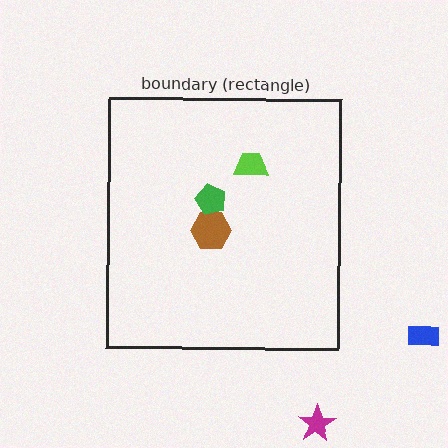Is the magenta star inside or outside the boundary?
Outside.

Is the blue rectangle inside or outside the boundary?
Outside.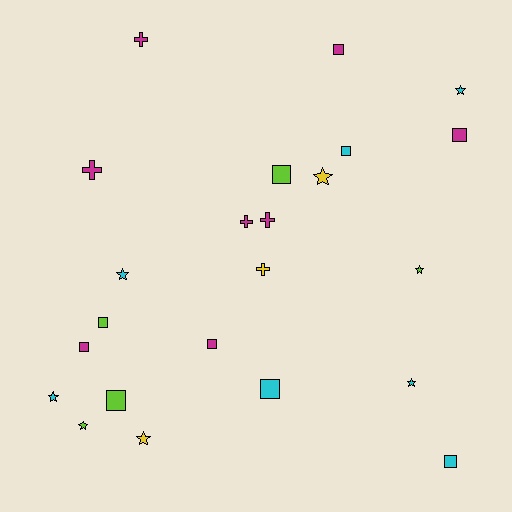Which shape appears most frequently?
Square, with 10 objects.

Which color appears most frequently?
Magenta, with 8 objects.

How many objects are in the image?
There are 23 objects.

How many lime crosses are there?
There are no lime crosses.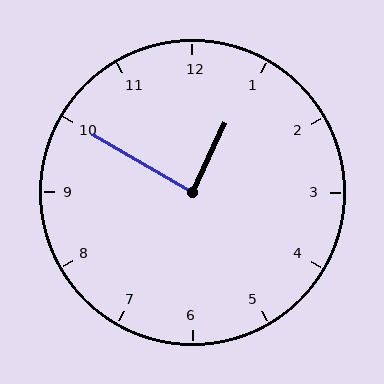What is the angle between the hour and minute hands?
Approximately 85 degrees.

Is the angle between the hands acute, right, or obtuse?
It is right.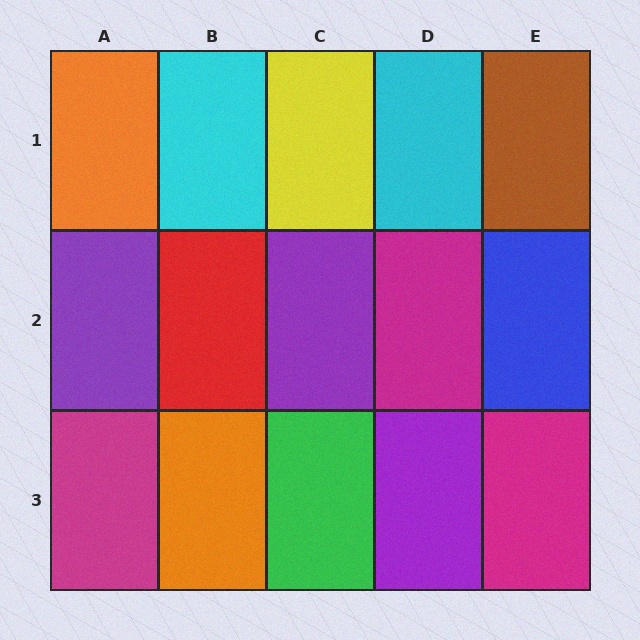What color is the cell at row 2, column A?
Purple.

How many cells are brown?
1 cell is brown.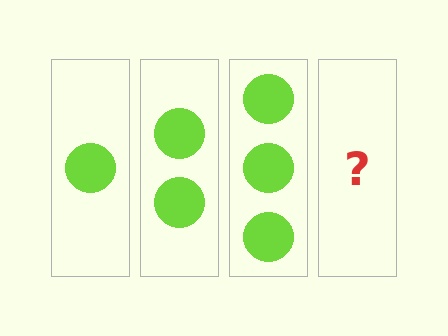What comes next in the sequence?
The next element should be 4 circles.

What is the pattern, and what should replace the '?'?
The pattern is that each step adds one more circle. The '?' should be 4 circles.